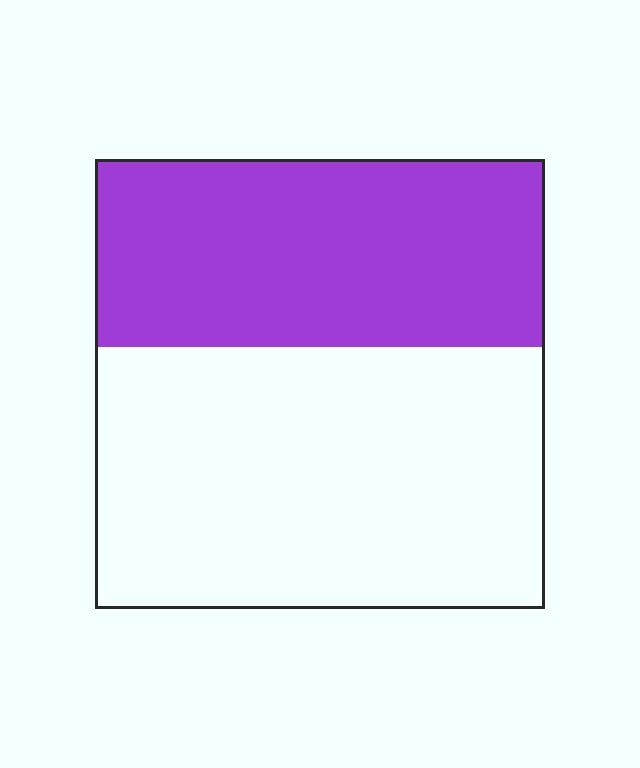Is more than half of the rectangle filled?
No.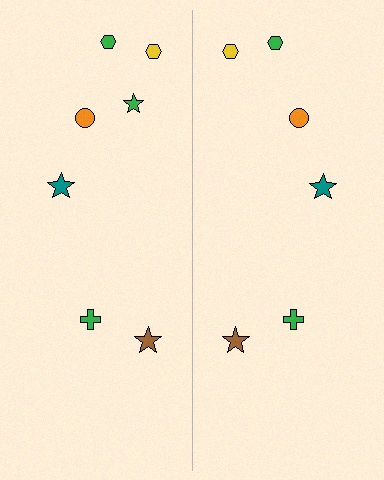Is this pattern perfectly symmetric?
No, the pattern is not perfectly symmetric. A green star is missing from the right side.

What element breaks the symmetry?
A green star is missing from the right side.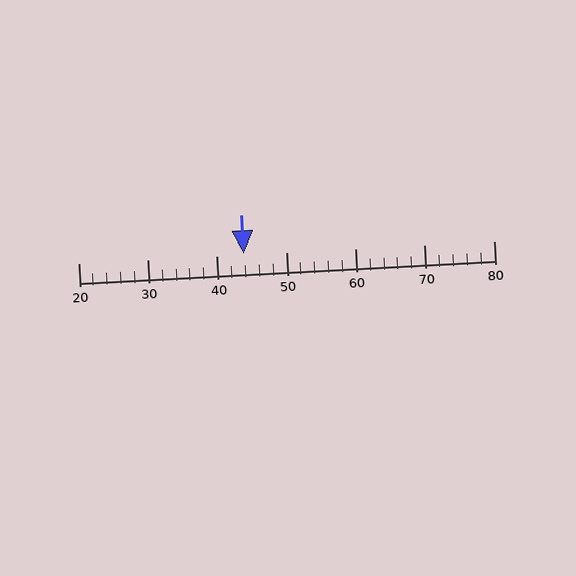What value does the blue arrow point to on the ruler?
The blue arrow points to approximately 44.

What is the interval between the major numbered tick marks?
The major tick marks are spaced 10 units apart.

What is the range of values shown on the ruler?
The ruler shows values from 20 to 80.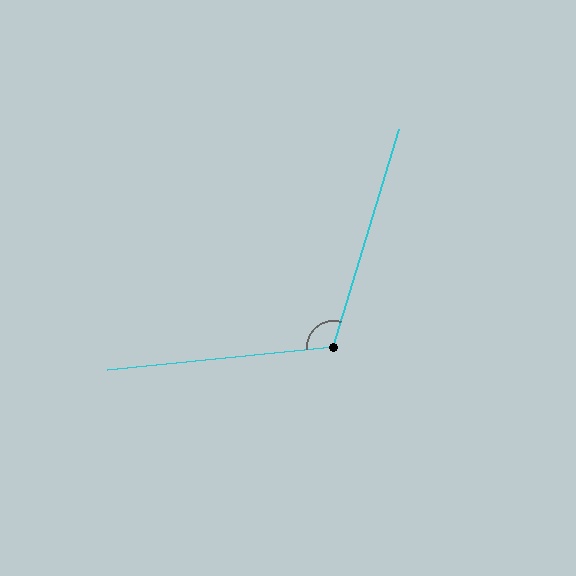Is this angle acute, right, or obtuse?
It is obtuse.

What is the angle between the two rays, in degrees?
Approximately 113 degrees.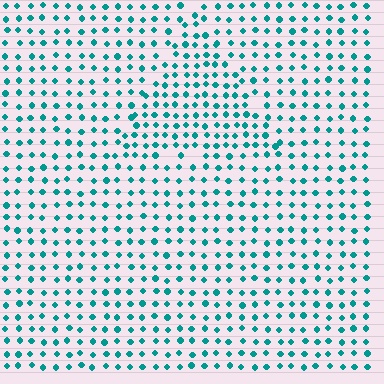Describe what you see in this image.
The image contains small teal elements arranged at two different densities. A triangle-shaped region is visible where the elements are more densely packed than the surrounding area.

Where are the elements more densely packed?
The elements are more densely packed inside the triangle boundary.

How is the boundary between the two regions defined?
The boundary is defined by a change in element density (approximately 1.5x ratio). All elements are the same color, size, and shape.